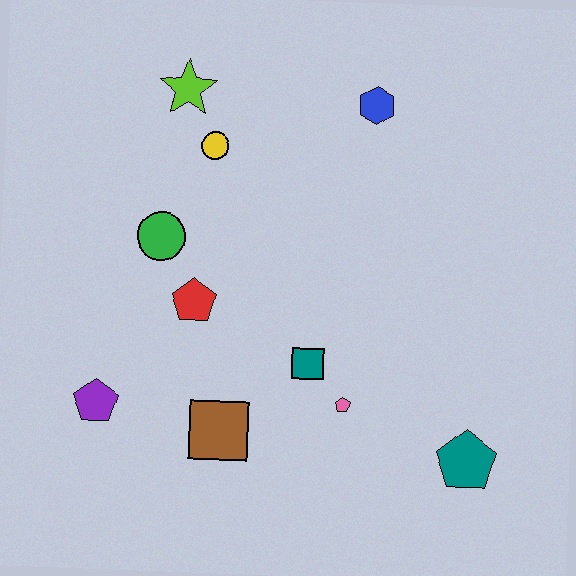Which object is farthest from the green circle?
The teal pentagon is farthest from the green circle.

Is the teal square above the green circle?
No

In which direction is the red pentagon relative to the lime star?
The red pentagon is below the lime star.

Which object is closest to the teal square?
The pink pentagon is closest to the teal square.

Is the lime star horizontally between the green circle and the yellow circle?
Yes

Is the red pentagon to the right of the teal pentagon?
No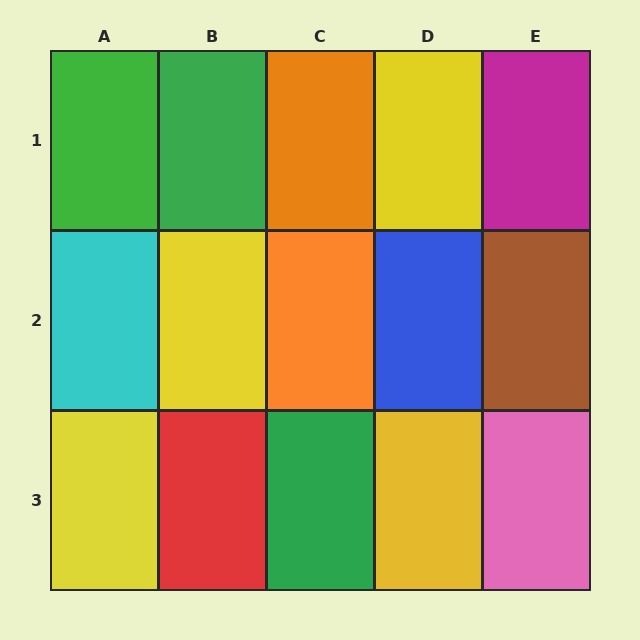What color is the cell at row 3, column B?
Red.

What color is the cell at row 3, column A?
Yellow.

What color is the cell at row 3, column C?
Green.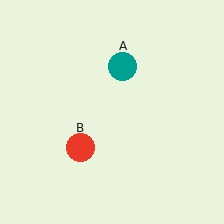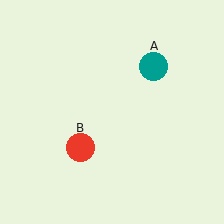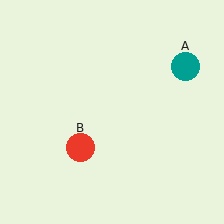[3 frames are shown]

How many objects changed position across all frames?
1 object changed position: teal circle (object A).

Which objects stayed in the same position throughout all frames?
Red circle (object B) remained stationary.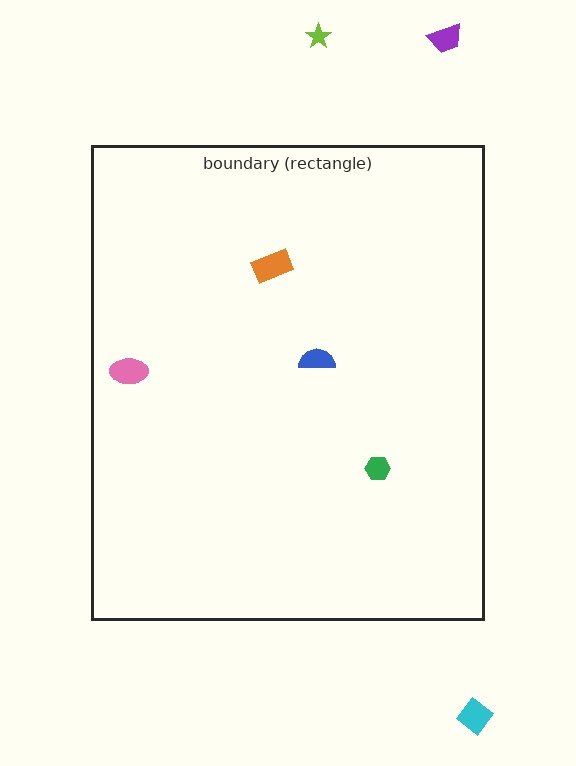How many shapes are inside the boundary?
4 inside, 3 outside.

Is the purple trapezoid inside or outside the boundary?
Outside.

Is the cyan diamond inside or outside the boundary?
Outside.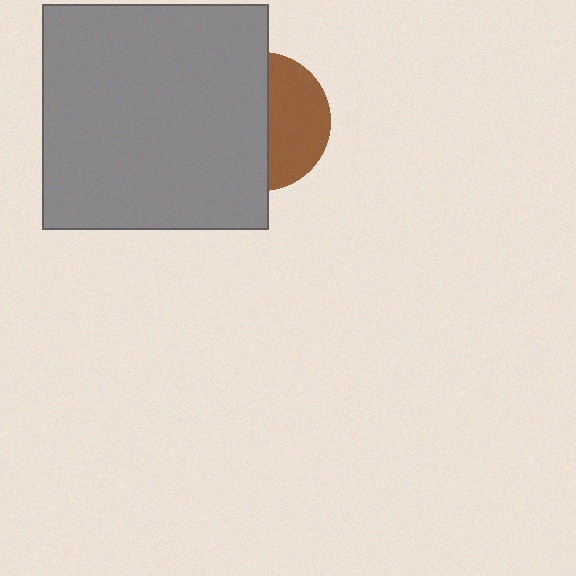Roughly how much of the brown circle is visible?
A small part of it is visible (roughly 43%).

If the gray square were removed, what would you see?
You would see the complete brown circle.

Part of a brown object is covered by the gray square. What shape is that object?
It is a circle.